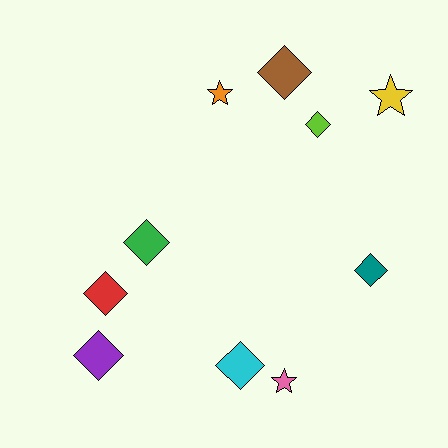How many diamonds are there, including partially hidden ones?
There are 7 diamonds.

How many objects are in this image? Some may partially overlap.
There are 10 objects.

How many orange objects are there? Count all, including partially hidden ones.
There is 1 orange object.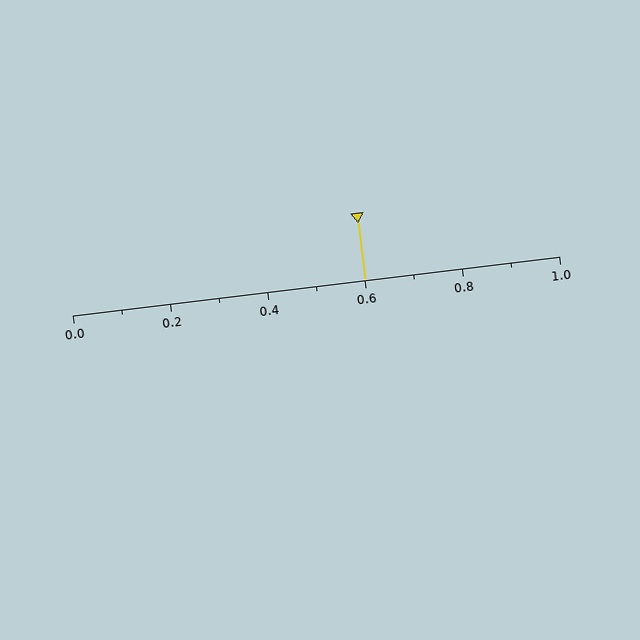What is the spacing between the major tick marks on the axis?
The major ticks are spaced 0.2 apart.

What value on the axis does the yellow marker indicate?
The marker indicates approximately 0.6.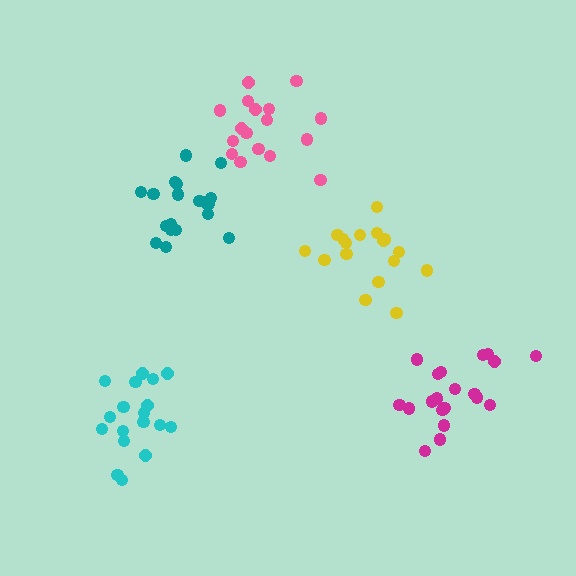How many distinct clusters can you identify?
There are 5 distinct clusters.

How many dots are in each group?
Group 1: 17 dots, Group 2: 18 dots, Group 3: 20 dots, Group 4: 19 dots, Group 5: 17 dots (91 total).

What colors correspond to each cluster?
The clusters are colored: yellow, cyan, magenta, teal, pink.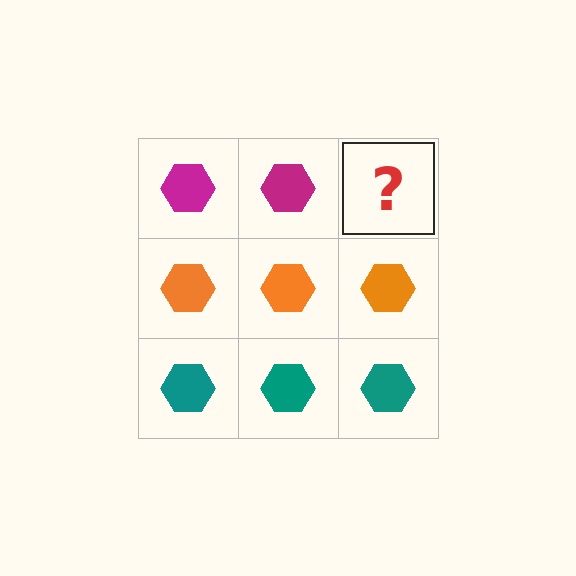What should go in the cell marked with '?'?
The missing cell should contain a magenta hexagon.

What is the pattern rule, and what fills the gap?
The rule is that each row has a consistent color. The gap should be filled with a magenta hexagon.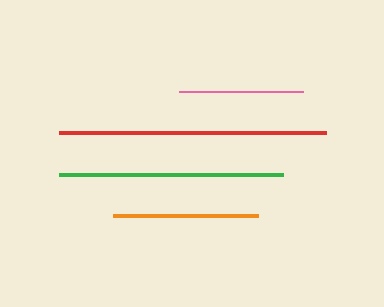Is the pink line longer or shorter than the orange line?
The orange line is longer than the pink line.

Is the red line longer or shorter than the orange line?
The red line is longer than the orange line.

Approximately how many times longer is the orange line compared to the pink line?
The orange line is approximately 1.2 times the length of the pink line.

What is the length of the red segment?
The red segment is approximately 267 pixels long.